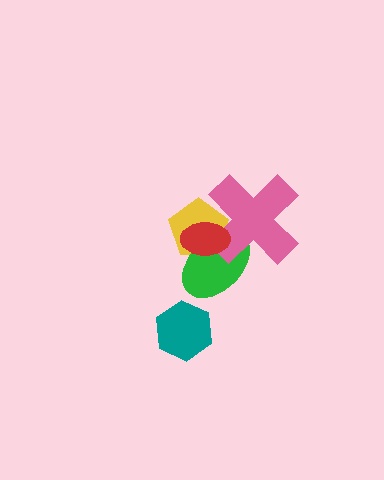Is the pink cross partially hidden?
Yes, it is partially covered by another shape.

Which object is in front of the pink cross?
The red ellipse is in front of the pink cross.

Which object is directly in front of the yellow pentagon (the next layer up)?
The green ellipse is directly in front of the yellow pentagon.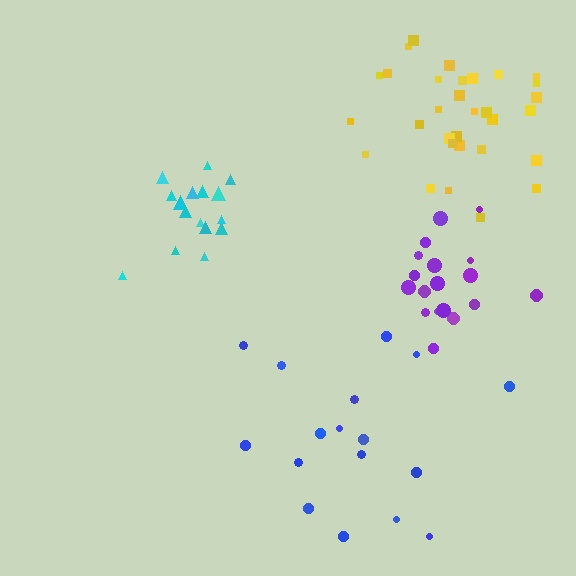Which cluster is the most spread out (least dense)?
Blue.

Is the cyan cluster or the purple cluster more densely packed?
Cyan.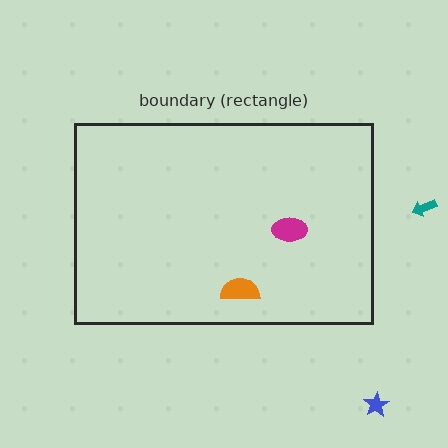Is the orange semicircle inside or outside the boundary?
Inside.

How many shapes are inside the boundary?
2 inside, 2 outside.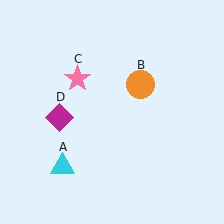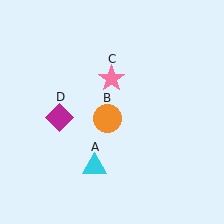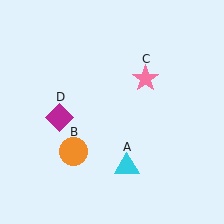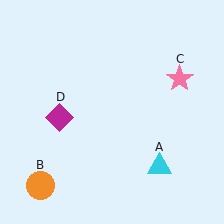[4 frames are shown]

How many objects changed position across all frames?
3 objects changed position: cyan triangle (object A), orange circle (object B), pink star (object C).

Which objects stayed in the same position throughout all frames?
Magenta diamond (object D) remained stationary.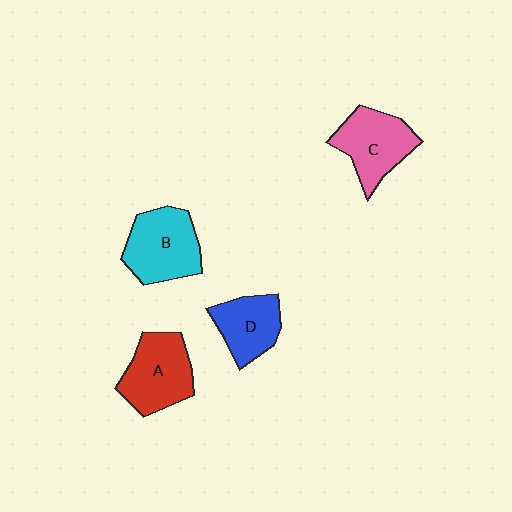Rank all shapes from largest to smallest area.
From largest to smallest: B (cyan), A (red), C (pink), D (blue).